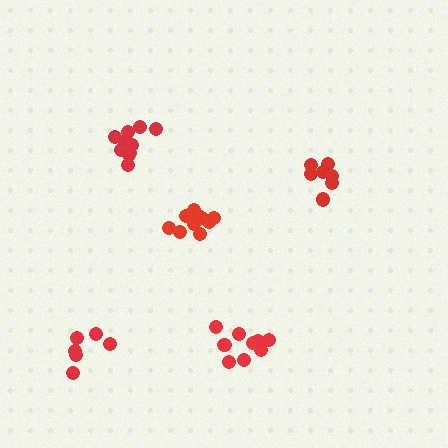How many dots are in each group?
Group 1: 11 dots, Group 2: 6 dots, Group 3: 11 dots, Group 4: 7 dots, Group 5: 10 dots (45 total).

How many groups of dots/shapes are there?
There are 5 groups.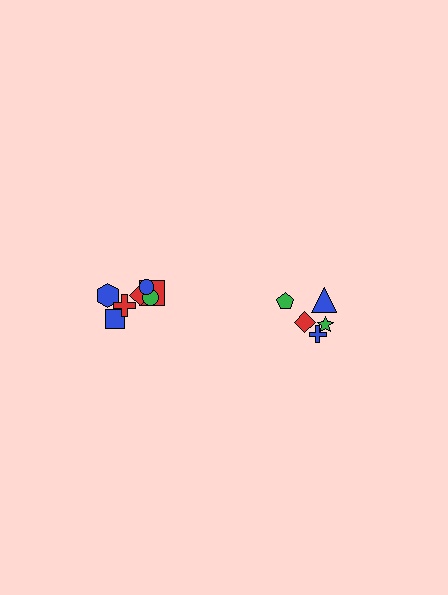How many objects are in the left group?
There are 7 objects.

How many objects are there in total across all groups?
There are 12 objects.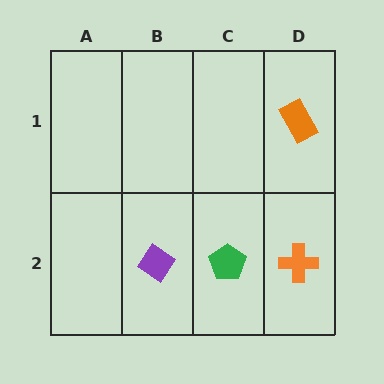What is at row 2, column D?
An orange cross.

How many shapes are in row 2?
3 shapes.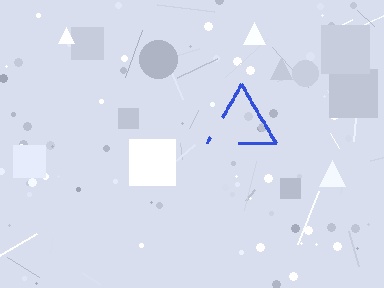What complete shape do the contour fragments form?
The contour fragments form a triangle.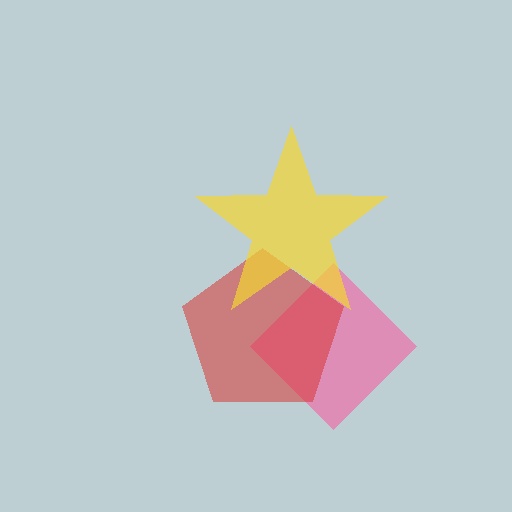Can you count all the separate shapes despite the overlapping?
Yes, there are 3 separate shapes.